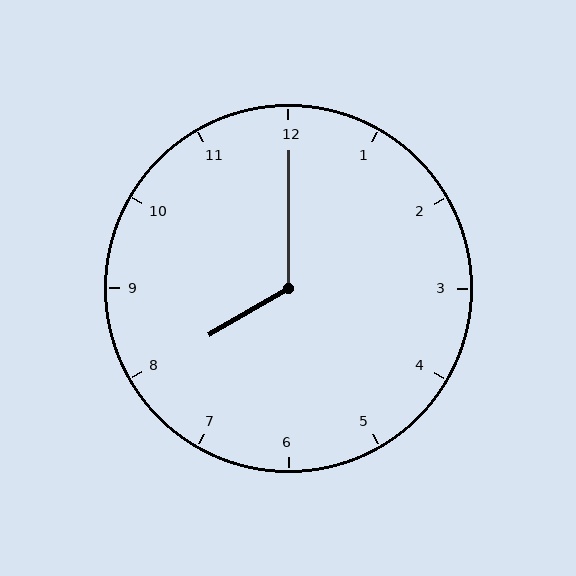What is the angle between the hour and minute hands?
Approximately 120 degrees.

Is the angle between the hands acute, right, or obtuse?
It is obtuse.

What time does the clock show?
8:00.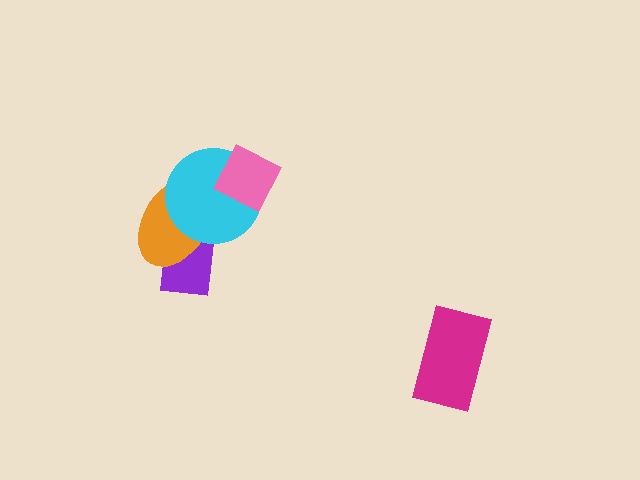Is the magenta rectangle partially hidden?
No, no other shape covers it.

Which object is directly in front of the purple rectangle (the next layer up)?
The orange ellipse is directly in front of the purple rectangle.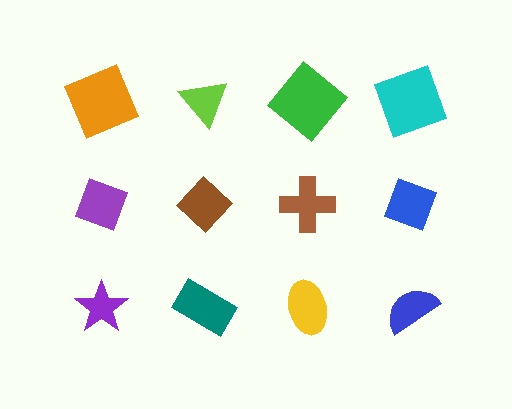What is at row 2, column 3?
A brown cross.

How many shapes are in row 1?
4 shapes.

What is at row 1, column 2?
A lime triangle.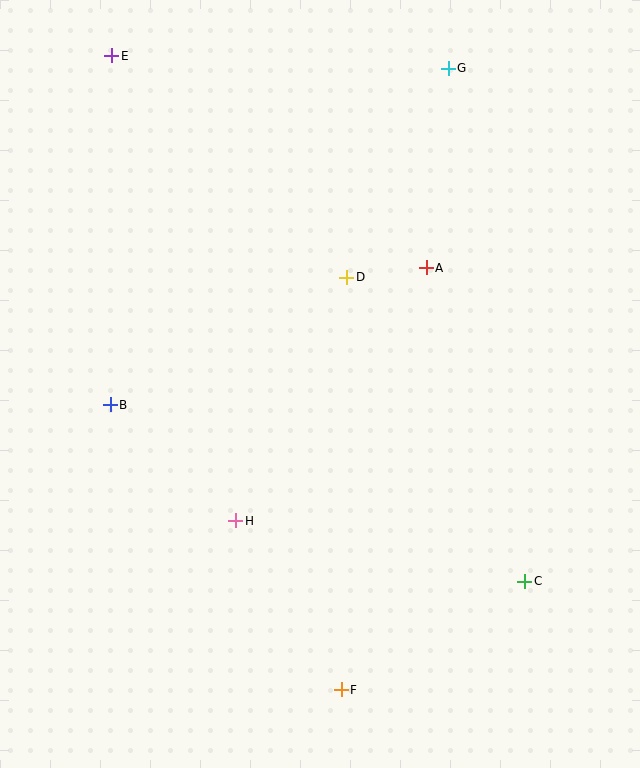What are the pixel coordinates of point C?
Point C is at (525, 581).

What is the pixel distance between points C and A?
The distance between C and A is 329 pixels.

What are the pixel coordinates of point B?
Point B is at (110, 405).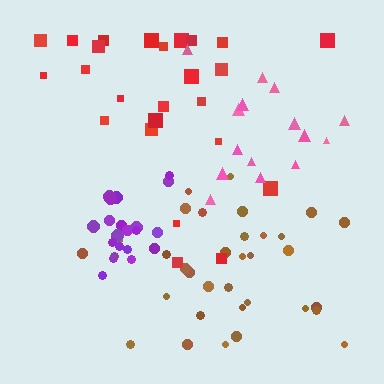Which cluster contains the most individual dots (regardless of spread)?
Brown (33).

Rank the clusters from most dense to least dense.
purple, brown, red, pink.